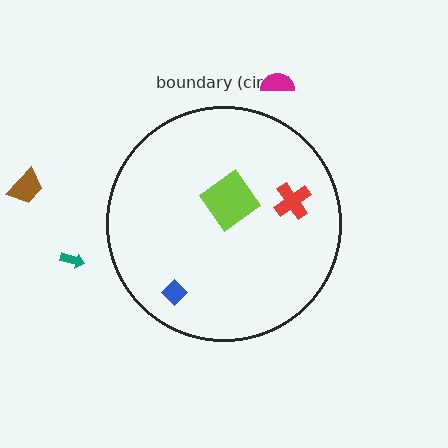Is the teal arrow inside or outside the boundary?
Outside.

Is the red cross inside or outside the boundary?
Inside.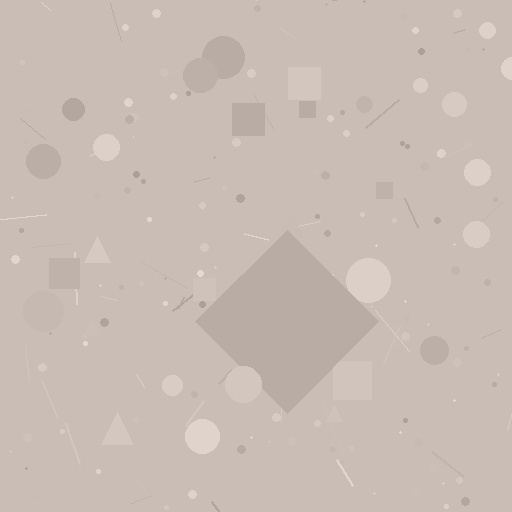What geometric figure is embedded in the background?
A diamond is embedded in the background.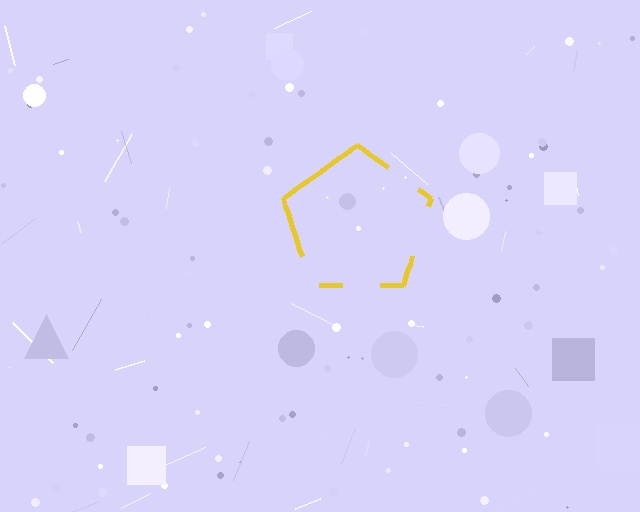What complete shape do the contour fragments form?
The contour fragments form a pentagon.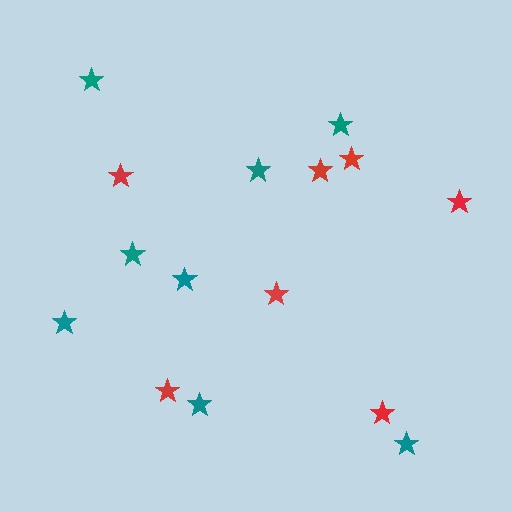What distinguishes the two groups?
There are 2 groups: one group of red stars (7) and one group of teal stars (8).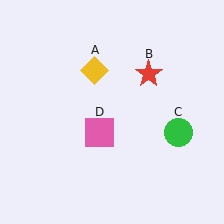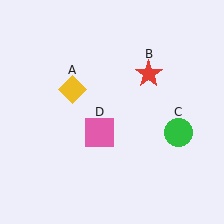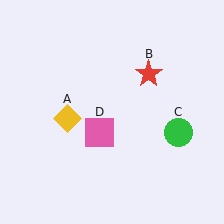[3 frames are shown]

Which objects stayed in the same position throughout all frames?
Red star (object B) and green circle (object C) and pink square (object D) remained stationary.